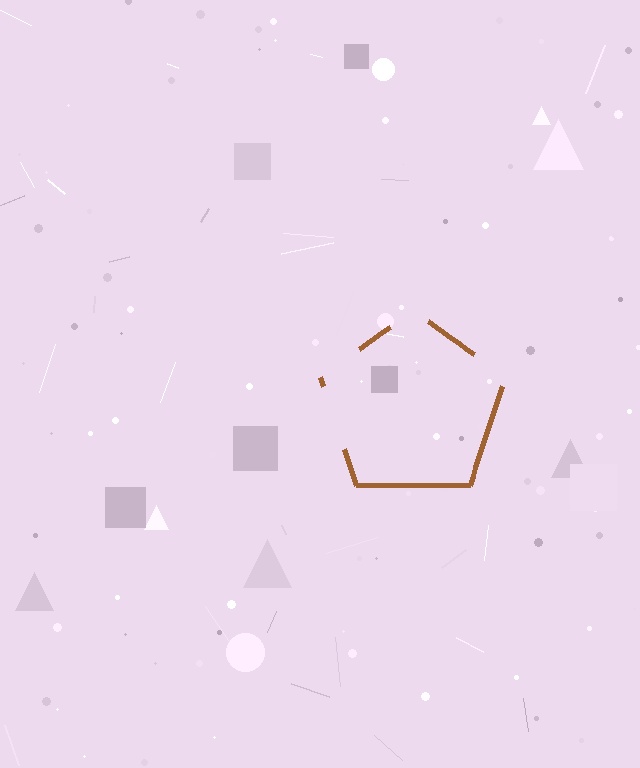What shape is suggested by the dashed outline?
The dashed outline suggests a pentagon.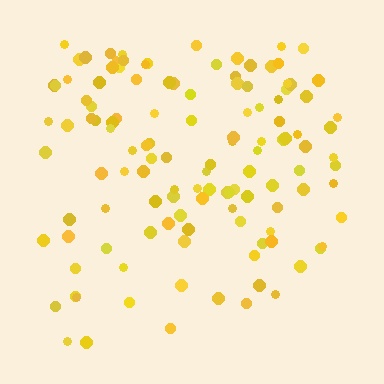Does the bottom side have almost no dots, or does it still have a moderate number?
Still a moderate number, just noticeably fewer than the top.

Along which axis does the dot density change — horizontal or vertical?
Vertical.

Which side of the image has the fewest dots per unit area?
The bottom.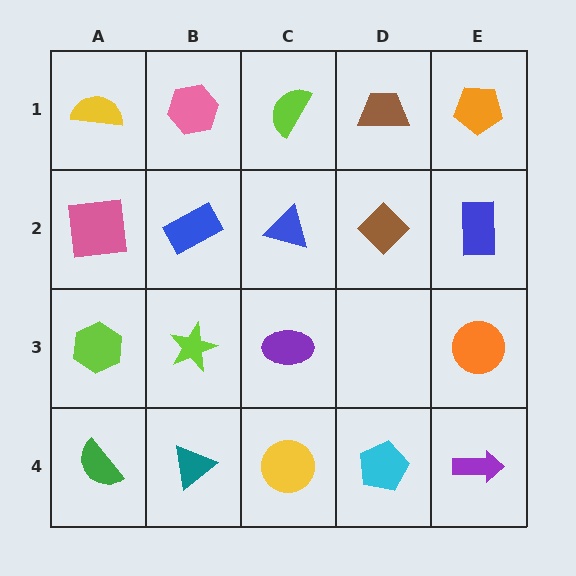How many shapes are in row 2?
5 shapes.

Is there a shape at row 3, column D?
No, that cell is empty.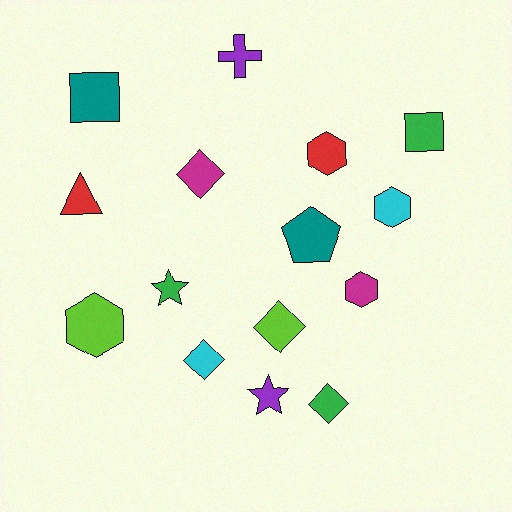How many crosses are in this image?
There is 1 cross.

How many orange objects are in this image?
There are no orange objects.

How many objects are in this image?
There are 15 objects.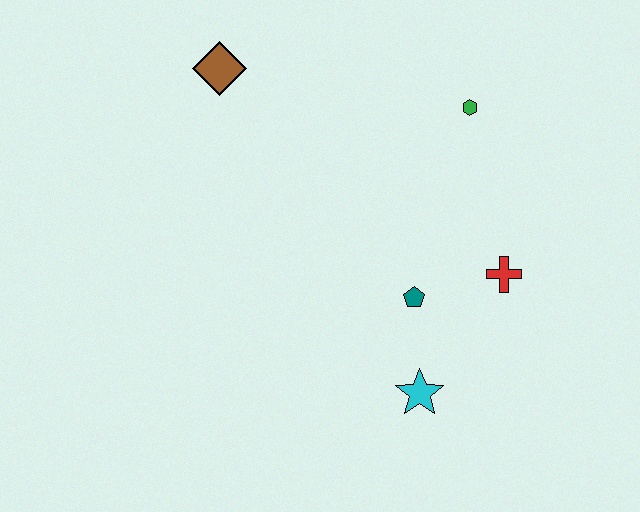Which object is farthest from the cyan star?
The brown diamond is farthest from the cyan star.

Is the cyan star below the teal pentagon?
Yes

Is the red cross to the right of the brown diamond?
Yes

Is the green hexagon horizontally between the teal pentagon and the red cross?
Yes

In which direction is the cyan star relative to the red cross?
The cyan star is below the red cross.